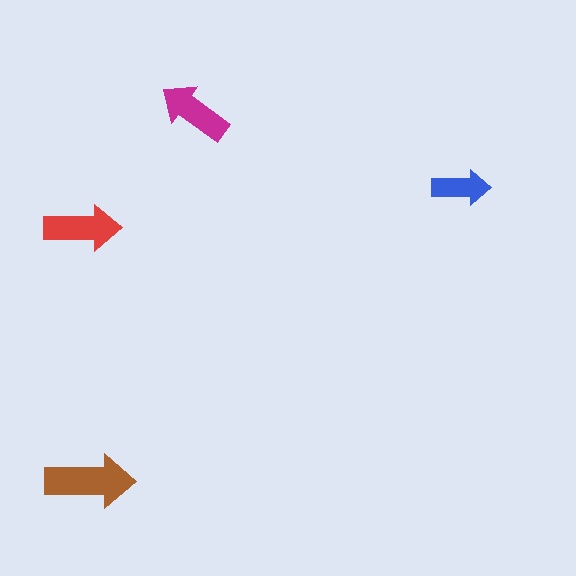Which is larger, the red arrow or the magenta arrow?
The red one.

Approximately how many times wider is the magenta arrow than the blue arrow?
About 1.5 times wider.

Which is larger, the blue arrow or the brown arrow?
The brown one.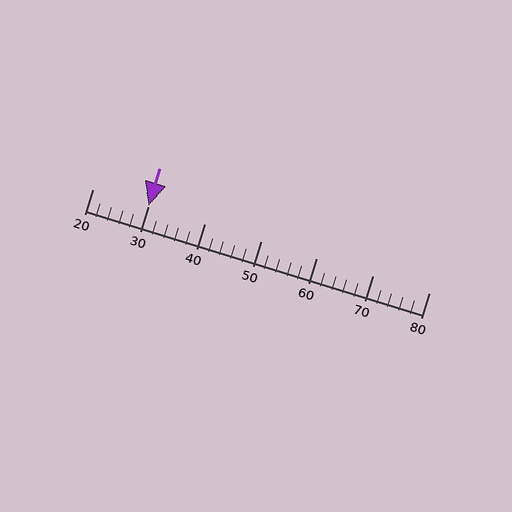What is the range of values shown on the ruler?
The ruler shows values from 20 to 80.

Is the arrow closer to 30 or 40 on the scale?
The arrow is closer to 30.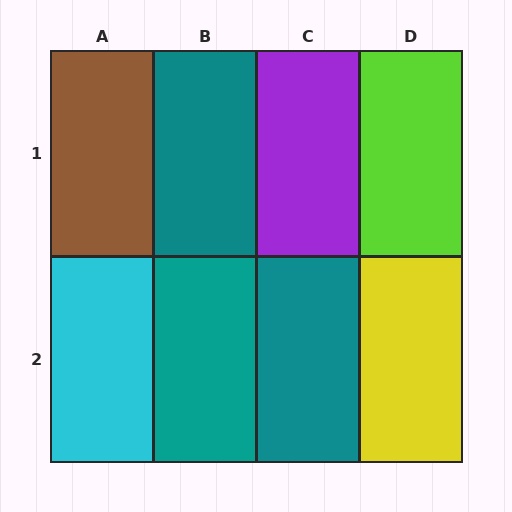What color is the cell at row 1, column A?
Brown.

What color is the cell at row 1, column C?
Purple.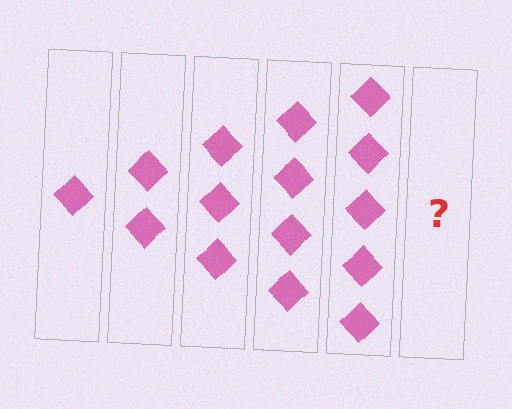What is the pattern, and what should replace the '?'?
The pattern is that each step adds one more diamond. The '?' should be 6 diamonds.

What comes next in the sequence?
The next element should be 6 diamonds.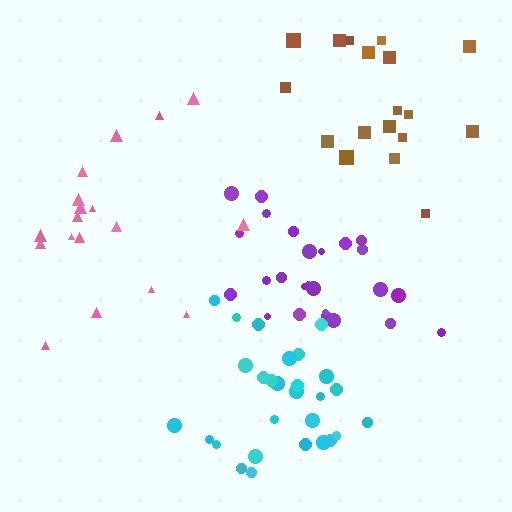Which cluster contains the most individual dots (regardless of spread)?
Cyan (29).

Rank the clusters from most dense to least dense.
purple, cyan, brown, pink.